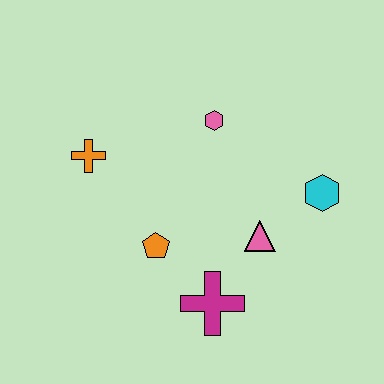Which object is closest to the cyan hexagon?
The pink triangle is closest to the cyan hexagon.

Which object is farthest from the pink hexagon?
The magenta cross is farthest from the pink hexagon.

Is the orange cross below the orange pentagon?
No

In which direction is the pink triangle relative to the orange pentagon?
The pink triangle is to the right of the orange pentagon.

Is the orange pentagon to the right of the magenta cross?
No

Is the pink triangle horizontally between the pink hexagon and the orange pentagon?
No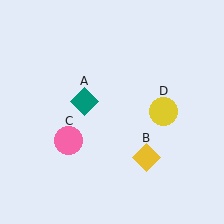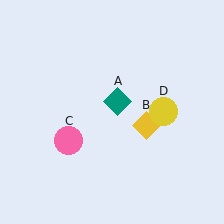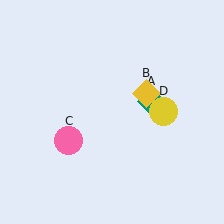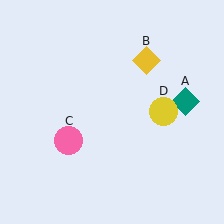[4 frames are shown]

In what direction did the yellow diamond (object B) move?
The yellow diamond (object B) moved up.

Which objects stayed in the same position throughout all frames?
Pink circle (object C) and yellow circle (object D) remained stationary.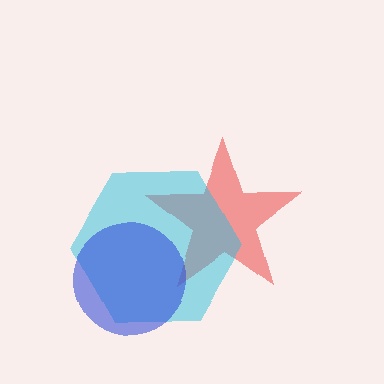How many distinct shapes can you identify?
There are 3 distinct shapes: a red star, a cyan hexagon, a blue circle.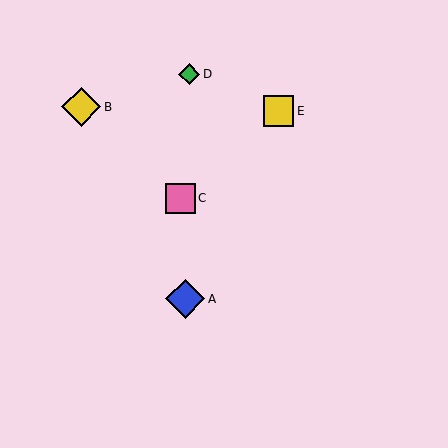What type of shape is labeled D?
Shape D is a green diamond.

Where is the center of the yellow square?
The center of the yellow square is at (279, 111).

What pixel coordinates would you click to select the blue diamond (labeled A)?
Click at (185, 299) to select the blue diamond A.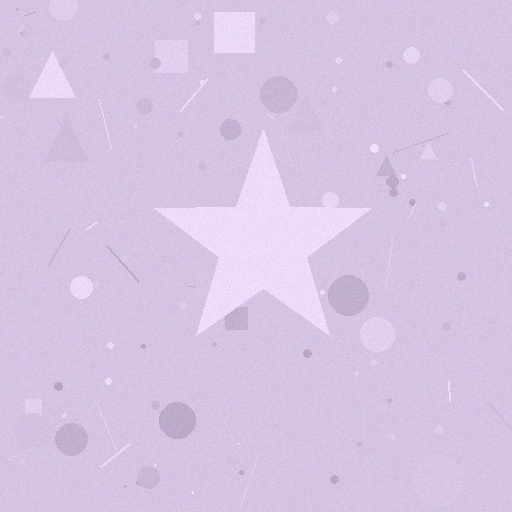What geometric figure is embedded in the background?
A star is embedded in the background.